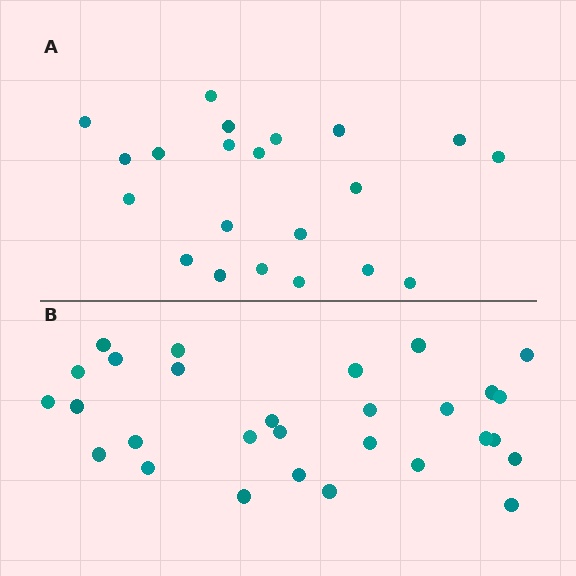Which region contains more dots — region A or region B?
Region B (the bottom region) has more dots.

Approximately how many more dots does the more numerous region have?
Region B has roughly 8 or so more dots than region A.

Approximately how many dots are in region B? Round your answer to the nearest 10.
About 30 dots. (The exact count is 29, which rounds to 30.)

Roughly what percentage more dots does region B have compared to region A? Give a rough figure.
About 40% more.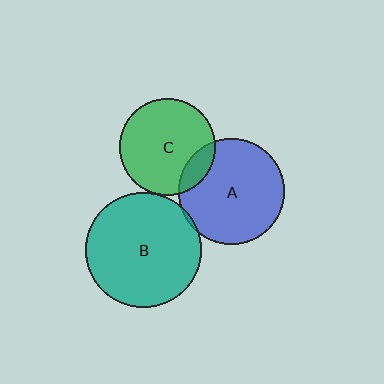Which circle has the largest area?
Circle B (teal).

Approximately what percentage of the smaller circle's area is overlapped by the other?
Approximately 5%.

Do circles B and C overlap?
Yes.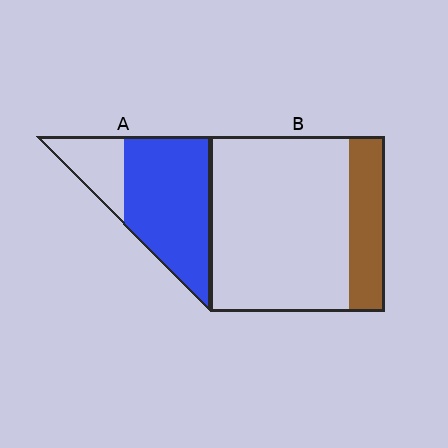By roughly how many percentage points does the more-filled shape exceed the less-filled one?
By roughly 55 percentage points (A over B).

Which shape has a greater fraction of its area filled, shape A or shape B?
Shape A.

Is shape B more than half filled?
No.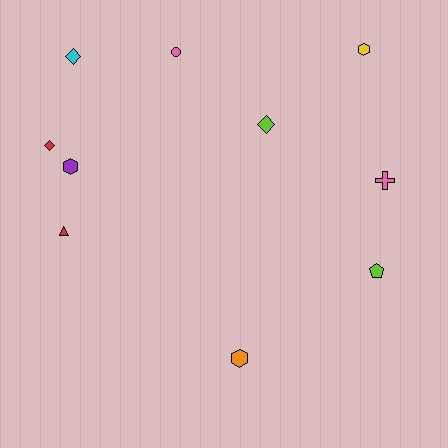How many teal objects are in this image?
There are no teal objects.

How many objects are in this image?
There are 10 objects.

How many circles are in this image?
There is 1 circle.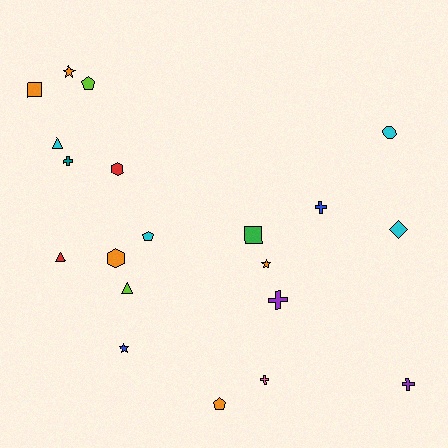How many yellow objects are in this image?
There are no yellow objects.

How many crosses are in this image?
There are 5 crosses.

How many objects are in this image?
There are 20 objects.